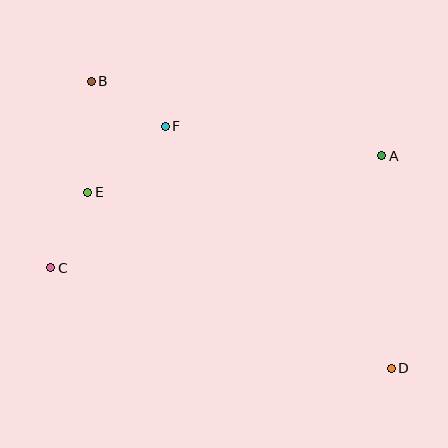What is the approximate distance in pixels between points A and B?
The distance between A and B is approximately 300 pixels.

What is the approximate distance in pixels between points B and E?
The distance between B and E is approximately 111 pixels.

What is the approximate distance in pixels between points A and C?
The distance between A and C is approximately 350 pixels.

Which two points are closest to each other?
Points C and E are closest to each other.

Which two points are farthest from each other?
Points B and D are farthest from each other.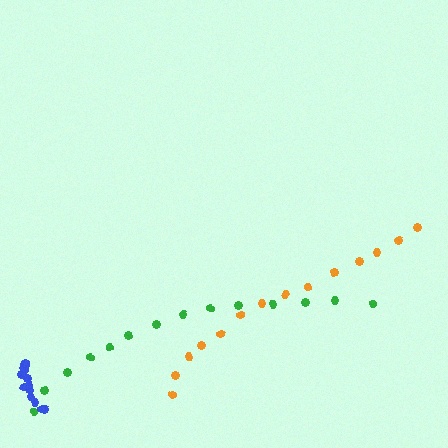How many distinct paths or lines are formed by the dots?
There are 3 distinct paths.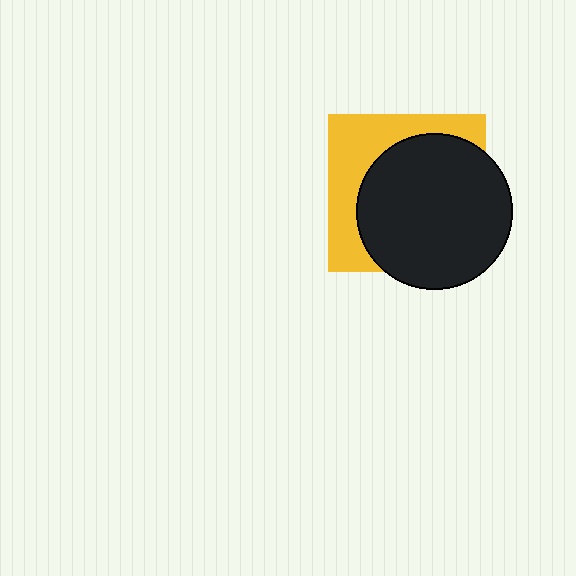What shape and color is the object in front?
The object in front is a black circle.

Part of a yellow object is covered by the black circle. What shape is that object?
It is a square.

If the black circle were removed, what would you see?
You would see the complete yellow square.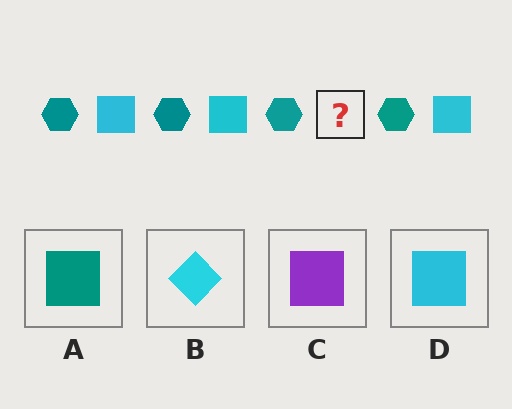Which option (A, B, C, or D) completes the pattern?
D.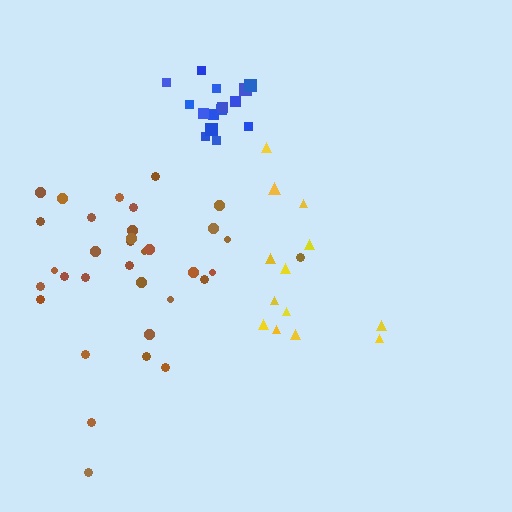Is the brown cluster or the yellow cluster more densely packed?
Brown.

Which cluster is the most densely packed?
Blue.